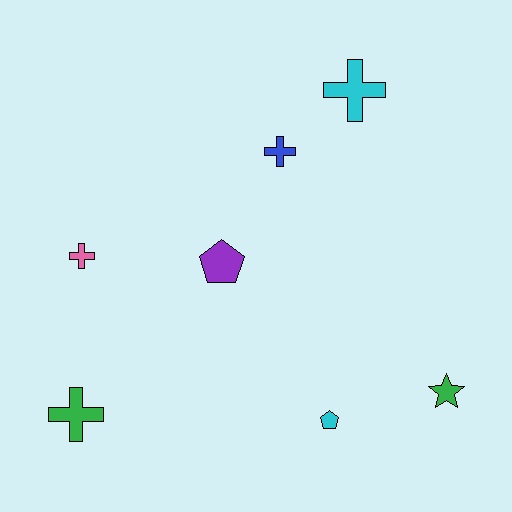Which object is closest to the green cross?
The pink cross is closest to the green cross.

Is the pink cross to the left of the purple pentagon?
Yes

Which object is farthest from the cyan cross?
The green cross is farthest from the cyan cross.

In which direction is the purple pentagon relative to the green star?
The purple pentagon is to the left of the green star.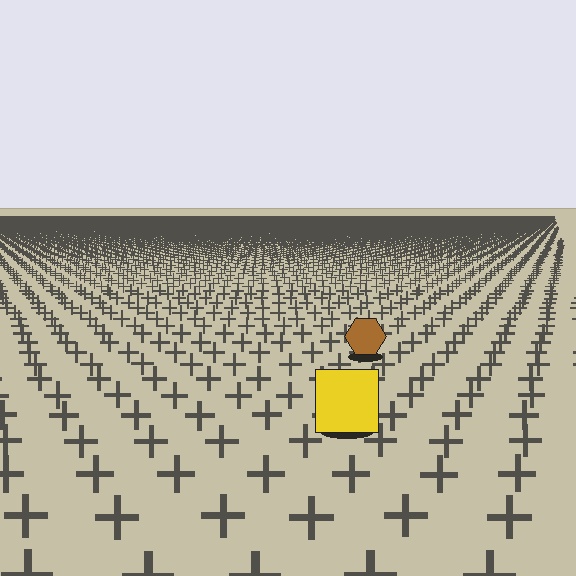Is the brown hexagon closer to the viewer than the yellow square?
No. The yellow square is closer — you can tell from the texture gradient: the ground texture is coarser near it.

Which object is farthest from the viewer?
The brown hexagon is farthest from the viewer. It appears smaller and the ground texture around it is denser.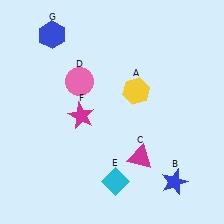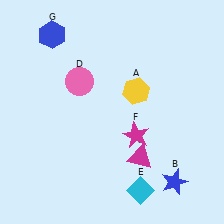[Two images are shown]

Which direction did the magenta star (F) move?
The magenta star (F) moved right.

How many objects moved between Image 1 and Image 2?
2 objects moved between the two images.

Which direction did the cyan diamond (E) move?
The cyan diamond (E) moved right.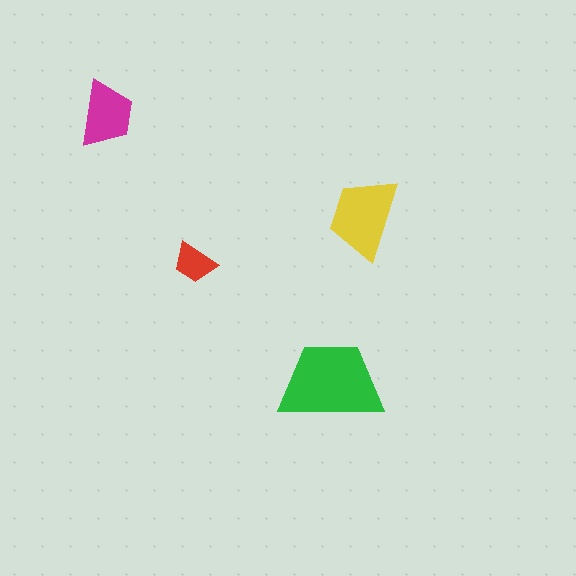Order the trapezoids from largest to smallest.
the green one, the yellow one, the magenta one, the red one.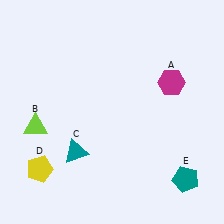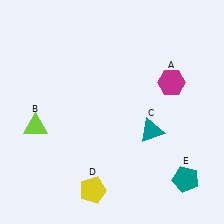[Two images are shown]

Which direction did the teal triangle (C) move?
The teal triangle (C) moved right.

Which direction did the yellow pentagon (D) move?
The yellow pentagon (D) moved right.